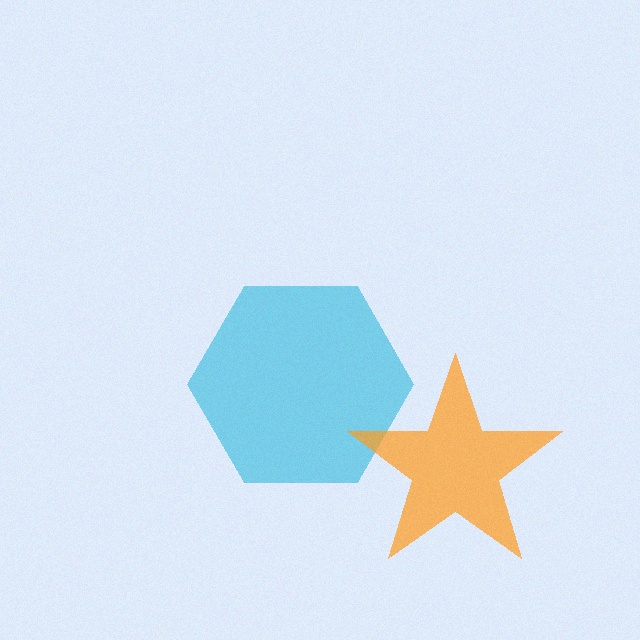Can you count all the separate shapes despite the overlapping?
Yes, there are 2 separate shapes.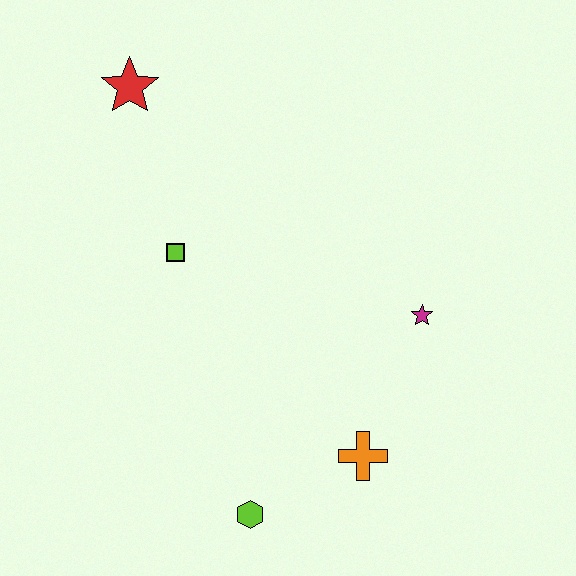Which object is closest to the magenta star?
The orange cross is closest to the magenta star.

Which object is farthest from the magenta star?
The red star is farthest from the magenta star.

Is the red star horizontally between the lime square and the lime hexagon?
No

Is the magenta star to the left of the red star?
No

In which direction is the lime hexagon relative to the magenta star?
The lime hexagon is below the magenta star.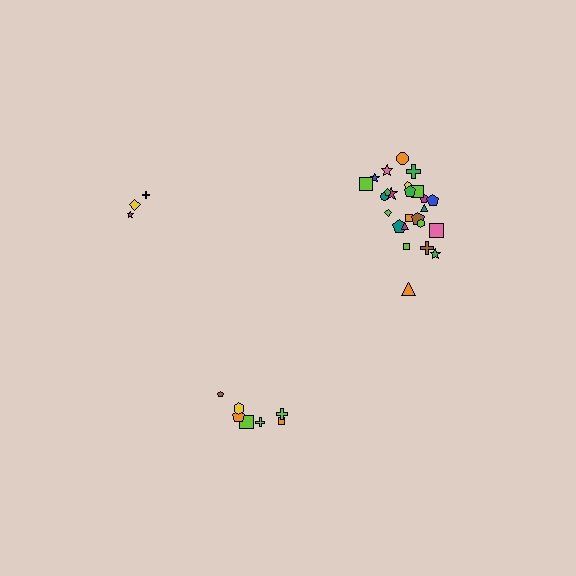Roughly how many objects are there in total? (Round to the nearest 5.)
Roughly 35 objects in total.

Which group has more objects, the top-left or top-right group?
The top-right group.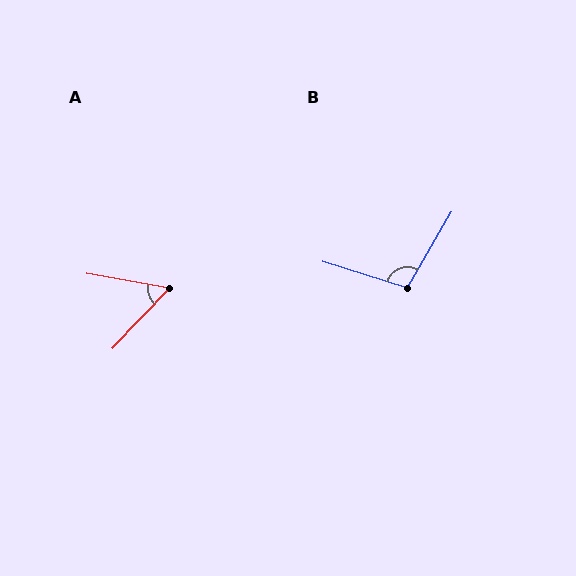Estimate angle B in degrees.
Approximately 103 degrees.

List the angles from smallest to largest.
A (56°), B (103°).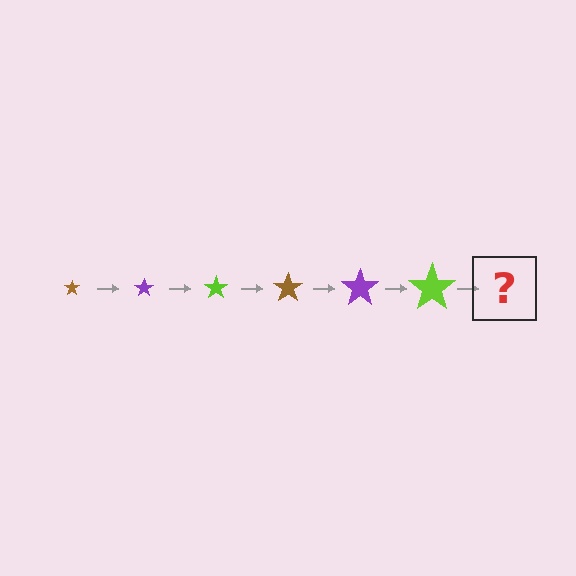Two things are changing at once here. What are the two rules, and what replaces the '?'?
The two rules are that the star grows larger each step and the color cycles through brown, purple, and lime. The '?' should be a brown star, larger than the previous one.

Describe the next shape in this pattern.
It should be a brown star, larger than the previous one.